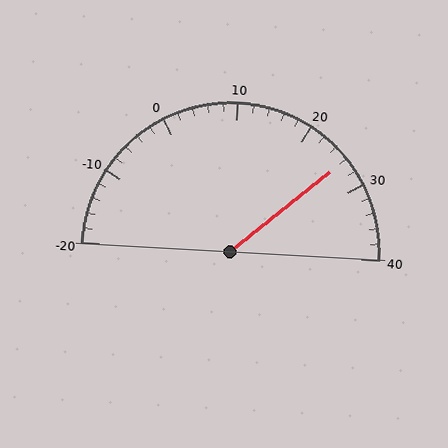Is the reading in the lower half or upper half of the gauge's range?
The reading is in the upper half of the range (-20 to 40).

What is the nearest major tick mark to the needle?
The nearest major tick mark is 30.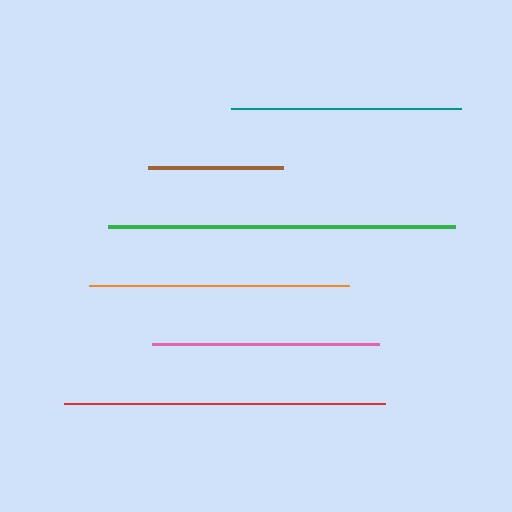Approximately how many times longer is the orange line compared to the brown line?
The orange line is approximately 1.9 times the length of the brown line.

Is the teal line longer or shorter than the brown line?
The teal line is longer than the brown line.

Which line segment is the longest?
The green line is the longest at approximately 347 pixels.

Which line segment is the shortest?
The brown line is the shortest at approximately 135 pixels.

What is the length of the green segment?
The green segment is approximately 347 pixels long.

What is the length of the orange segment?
The orange segment is approximately 260 pixels long.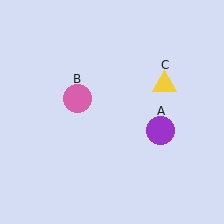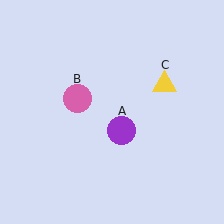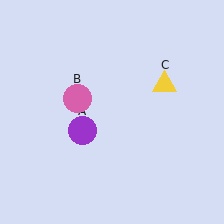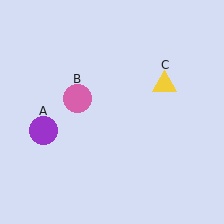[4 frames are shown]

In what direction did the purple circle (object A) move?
The purple circle (object A) moved left.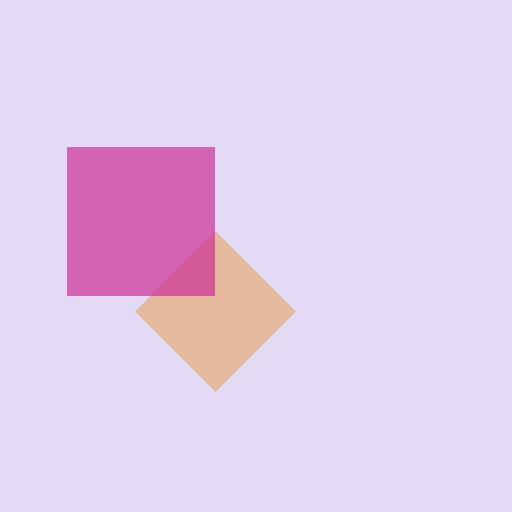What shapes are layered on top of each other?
The layered shapes are: an orange diamond, a magenta square.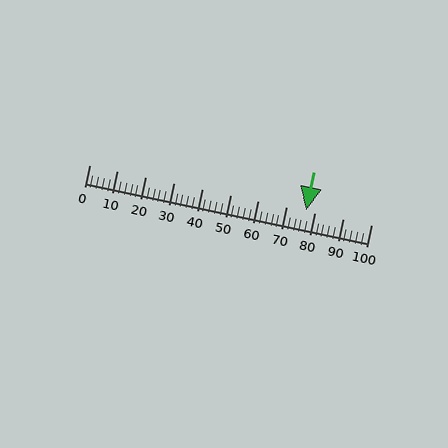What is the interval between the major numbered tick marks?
The major tick marks are spaced 10 units apart.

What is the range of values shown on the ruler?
The ruler shows values from 0 to 100.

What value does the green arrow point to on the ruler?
The green arrow points to approximately 77.